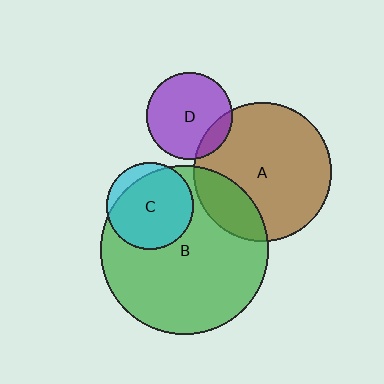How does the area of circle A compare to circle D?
Approximately 2.6 times.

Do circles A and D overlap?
Yes.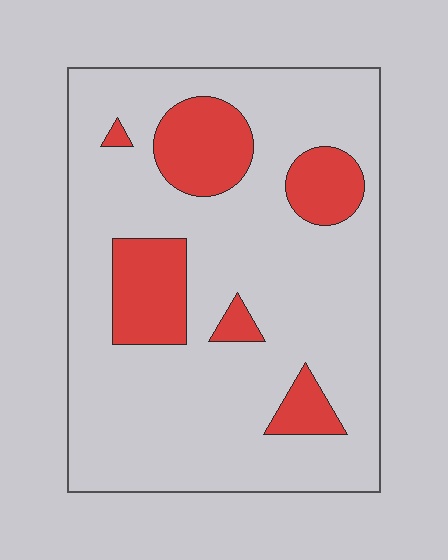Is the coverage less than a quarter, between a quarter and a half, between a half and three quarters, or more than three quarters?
Less than a quarter.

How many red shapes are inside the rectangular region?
6.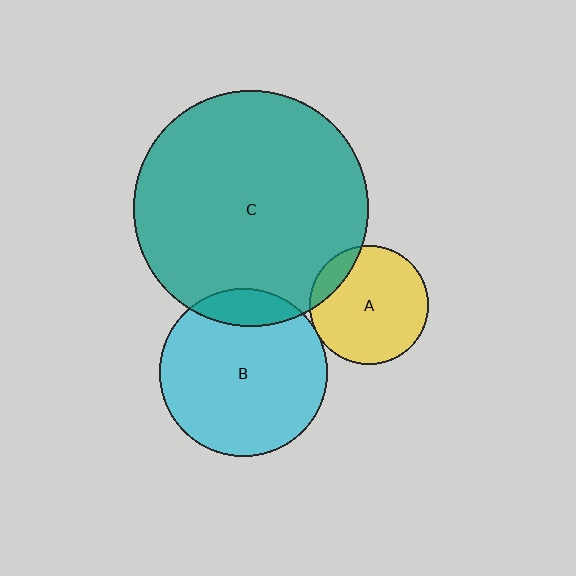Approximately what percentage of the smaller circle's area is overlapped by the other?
Approximately 5%.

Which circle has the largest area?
Circle C (teal).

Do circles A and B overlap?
Yes.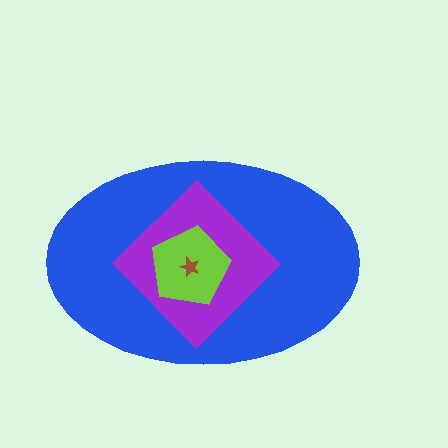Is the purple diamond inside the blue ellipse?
Yes.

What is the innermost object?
The brown star.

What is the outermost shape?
The blue ellipse.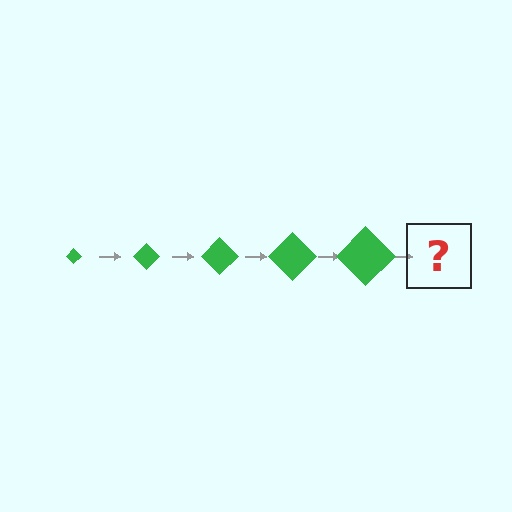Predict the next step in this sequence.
The next step is a green diamond, larger than the previous one.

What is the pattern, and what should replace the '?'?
The pattern is that the diamond gets progressively larger each step. The '?' should be a green diamond, larger than the previous one.